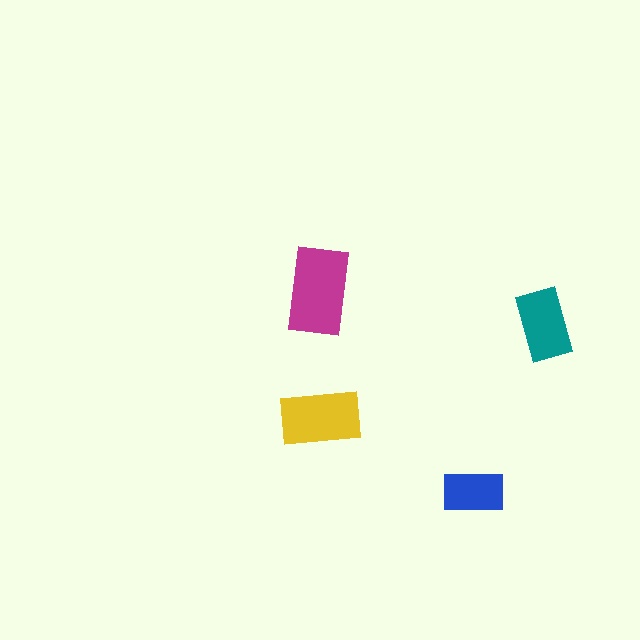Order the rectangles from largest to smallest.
the magenta one, the yellow one, the teal one, the blue one.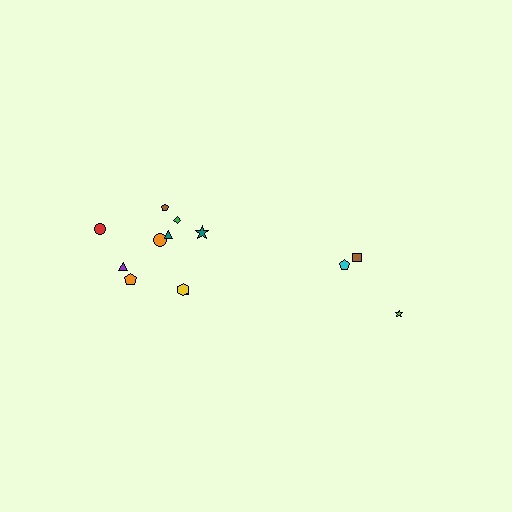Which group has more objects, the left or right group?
The left group.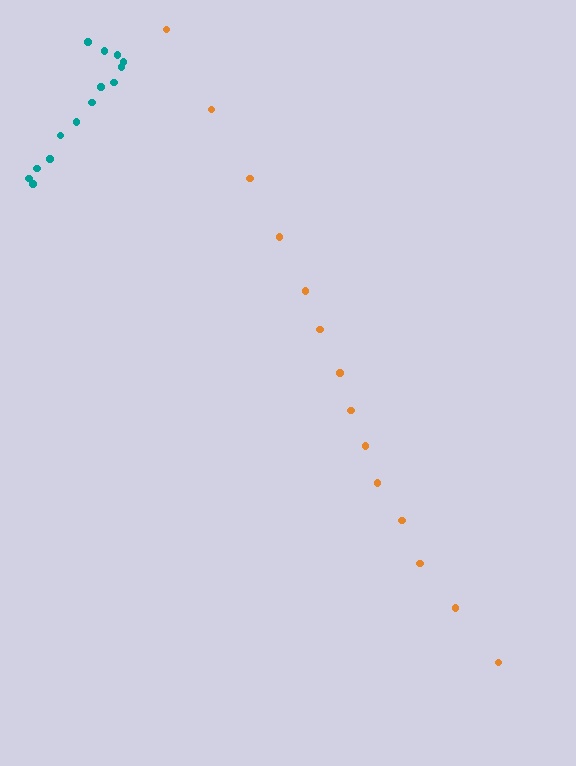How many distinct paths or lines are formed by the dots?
There are 2 distinct paths.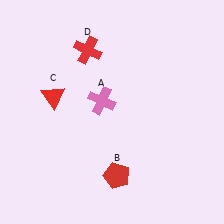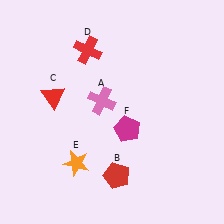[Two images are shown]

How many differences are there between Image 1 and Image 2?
There are 2 differences between the two images.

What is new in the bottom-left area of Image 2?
An orange star (E) was added in the bottom-left area of Image 2.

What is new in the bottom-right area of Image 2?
A magenta pentagon (F) was added in the bottom-right area of Image 2.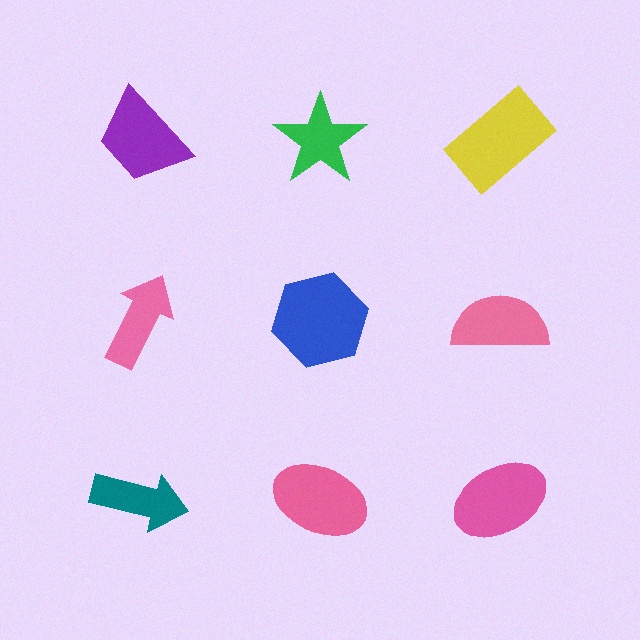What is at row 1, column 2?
A green star.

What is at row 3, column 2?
A pink ellipse.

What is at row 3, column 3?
A pink ellipse.